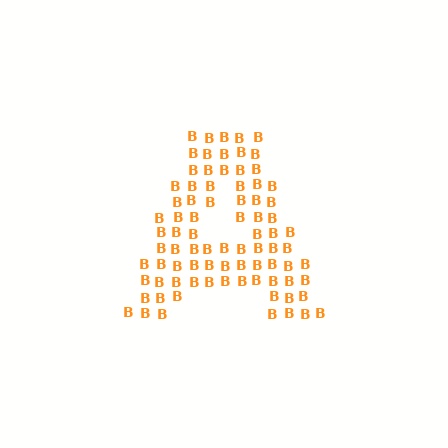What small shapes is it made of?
It is made of small letter B's.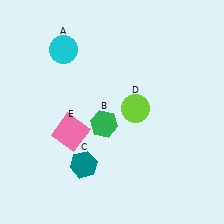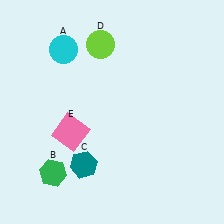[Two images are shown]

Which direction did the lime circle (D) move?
The lime circle (D) moved up.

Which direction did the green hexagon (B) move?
The green hexagon (B) moved left.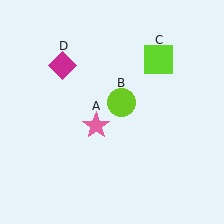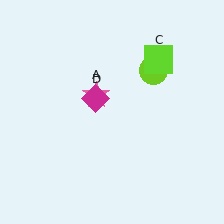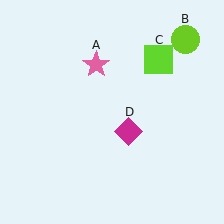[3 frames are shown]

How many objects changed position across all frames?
3 objects changed position: pink star (object A), lime circle (object B), magenta diamond (object D).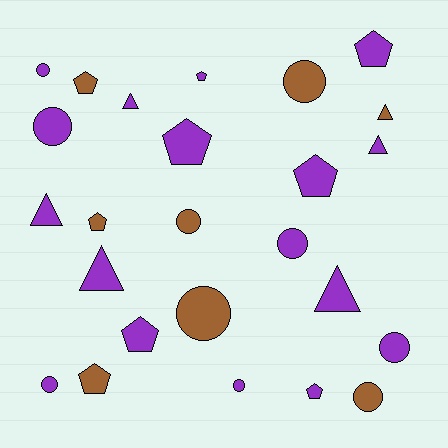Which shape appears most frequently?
Circle, with 10 objects.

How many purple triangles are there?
There are 5 purple triangles.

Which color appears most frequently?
Purple, with 17 objects.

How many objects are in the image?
There are 25 objects.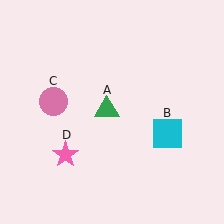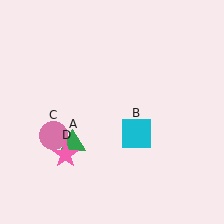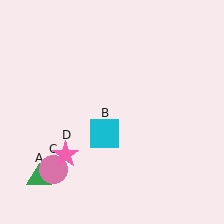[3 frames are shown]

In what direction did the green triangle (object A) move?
The green triangle (object A) moved down and to the left.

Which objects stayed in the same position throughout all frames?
Pink star (object D) remained stationary.